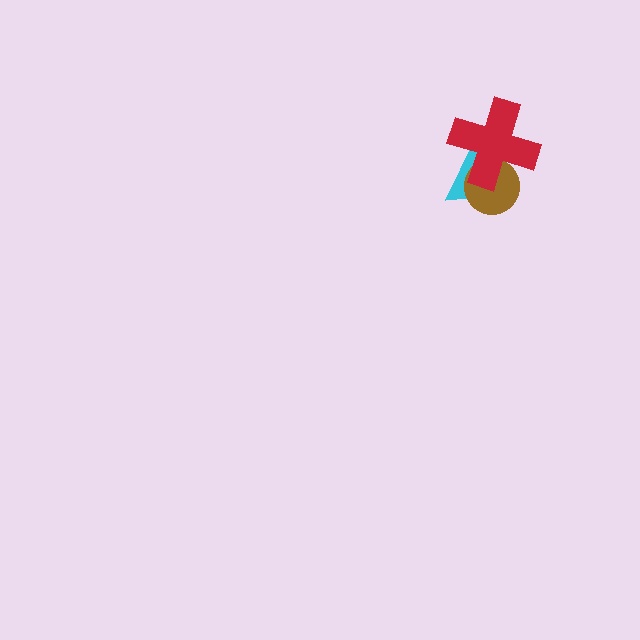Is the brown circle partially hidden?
Yes, it is partially covered by another shape.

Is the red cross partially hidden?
No, no other shape covers it.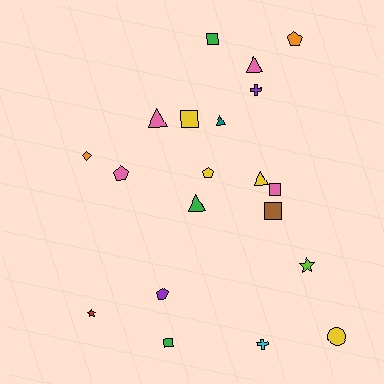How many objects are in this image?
There are 20 objects.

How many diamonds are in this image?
There is 1 diamond.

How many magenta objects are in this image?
There are no magenta objects.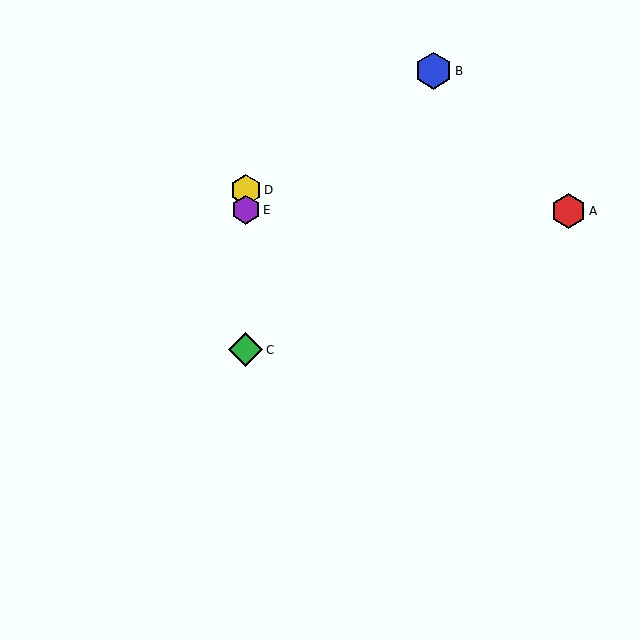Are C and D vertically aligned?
Yes, both are at x≈246.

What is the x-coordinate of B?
Object B is at x≈434.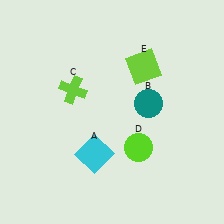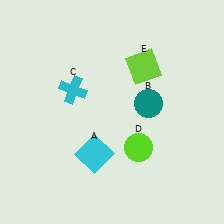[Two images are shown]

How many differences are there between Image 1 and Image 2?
There is 1 difference between the two images.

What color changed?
The cross (C) changed from lime in Image 1 to cyan in Image 2.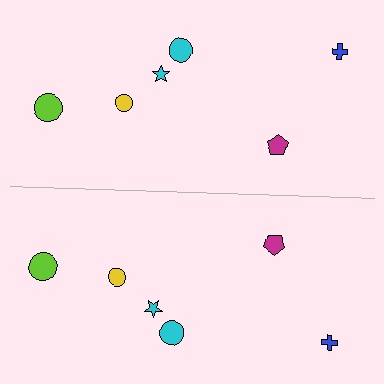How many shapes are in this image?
There are 12 shapes in this image.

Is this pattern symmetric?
Yes, this pattern has bilateral (reflection) symmetry.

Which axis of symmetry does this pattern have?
The pattern has a horizontal axis of symmetry running through the center of the image.